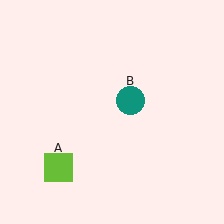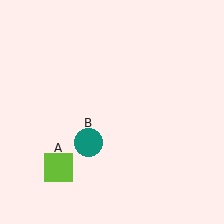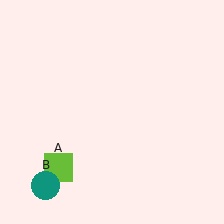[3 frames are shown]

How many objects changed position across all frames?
1 object changed position: teal circle (object B).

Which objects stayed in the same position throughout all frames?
Lime square (object A) remained stationary.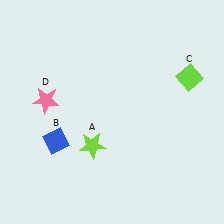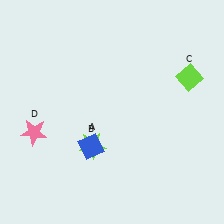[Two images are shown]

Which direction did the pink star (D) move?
The pink star (D) moved down.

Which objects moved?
The objects that moved are: the blue diamond (B), the pink star (D).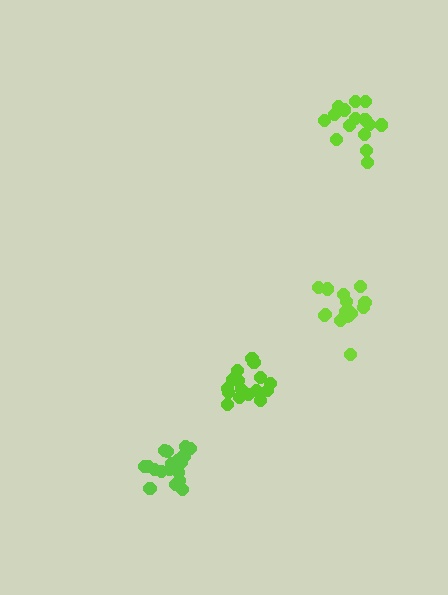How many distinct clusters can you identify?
There are 4 distinct clusters.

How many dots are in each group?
Group 1: 19 dots, Group 2: 17 dots, Group 3: 15 dots, Group 4: 16 dots (67 total).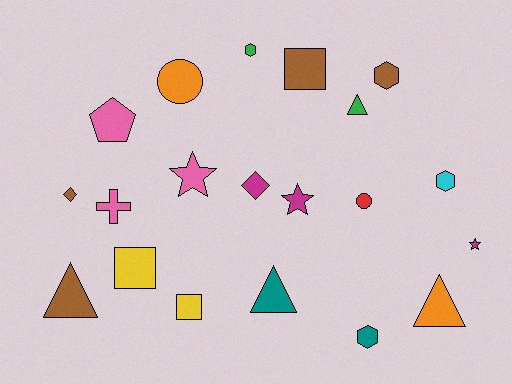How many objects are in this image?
There are 20 objects.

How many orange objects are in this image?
There are 2 orange objects.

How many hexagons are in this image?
There are 4 hexagons.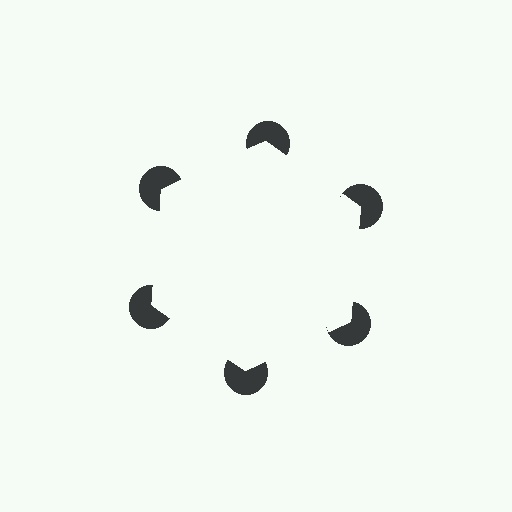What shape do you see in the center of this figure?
An illusory hexagon — its edges are inferred from the aligned wedge cuts in the pac-man discs, not physically drawn.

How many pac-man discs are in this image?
There are 6 — one at each vertex of the illusory hexagon.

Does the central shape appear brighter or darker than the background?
It typically appears slightly brighter than the background, even though no actual brightness change is drawn.